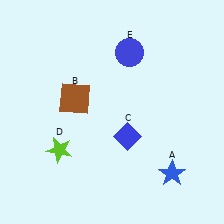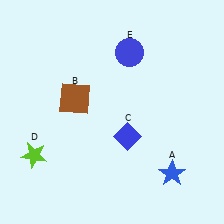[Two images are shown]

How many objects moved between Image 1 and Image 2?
1 object moved between the two images.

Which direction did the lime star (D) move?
The lime star (D) moved left.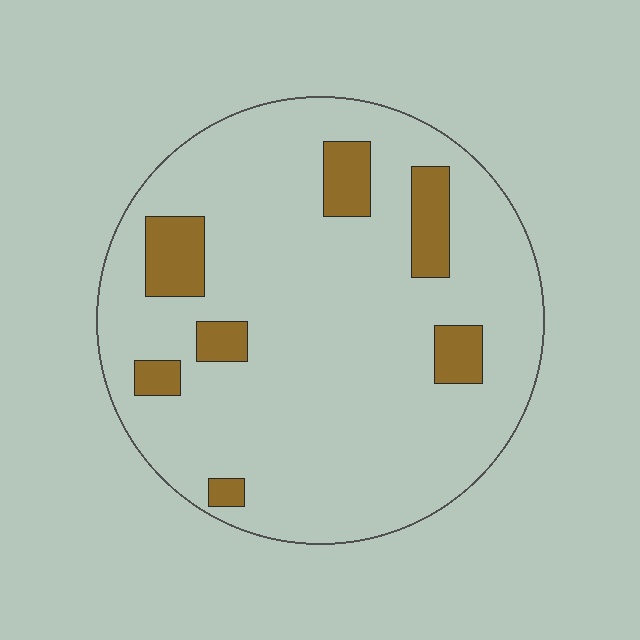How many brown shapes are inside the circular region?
7.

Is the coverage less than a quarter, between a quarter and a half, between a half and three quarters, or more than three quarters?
Less than a quarter.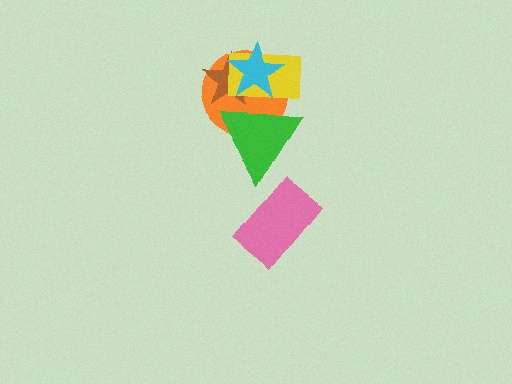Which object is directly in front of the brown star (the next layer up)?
The yellow rectangle is directly in front of the brown star.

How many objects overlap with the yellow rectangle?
4 objects overlap with the yellow rectangle.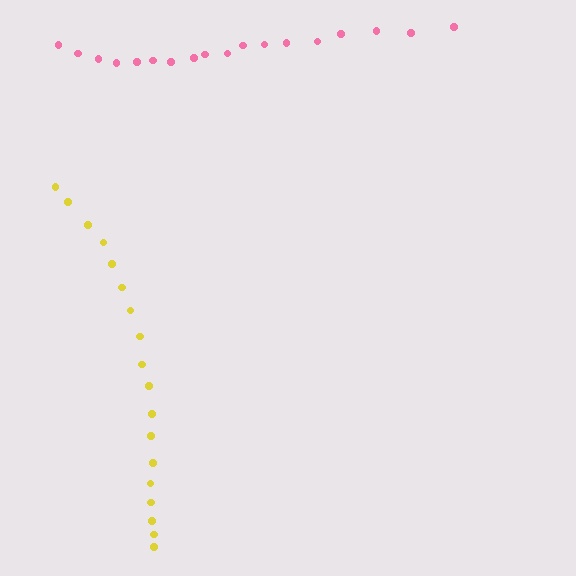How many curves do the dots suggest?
There are 2 distinct paths.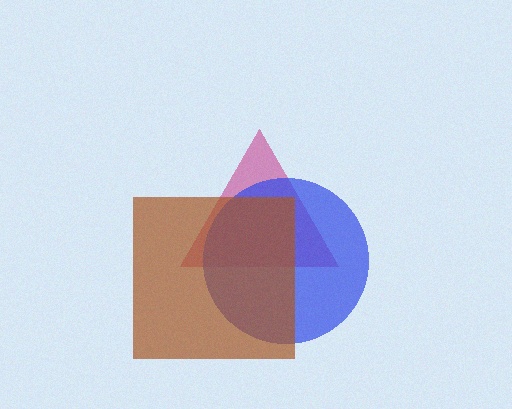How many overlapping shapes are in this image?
There are 3 overlapping shapes in the image.